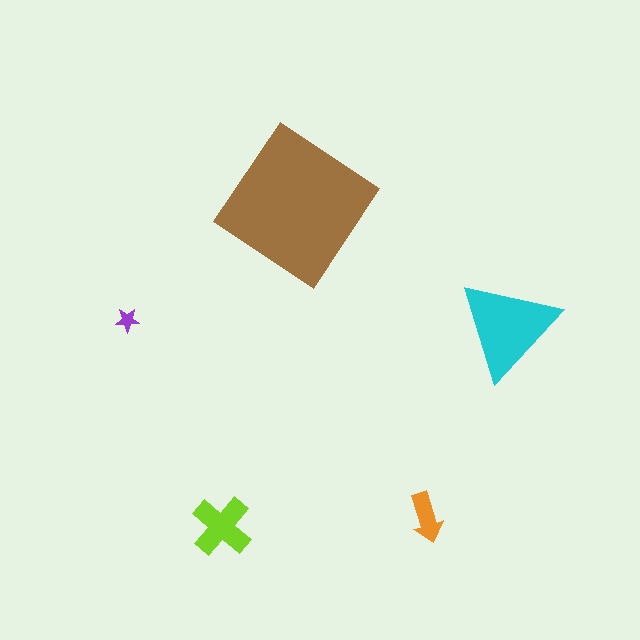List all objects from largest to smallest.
The brown diamond, the cyan triangle, the lime cross, the orange arrow, the purple star.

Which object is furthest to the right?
The cyan triangle is rightmost.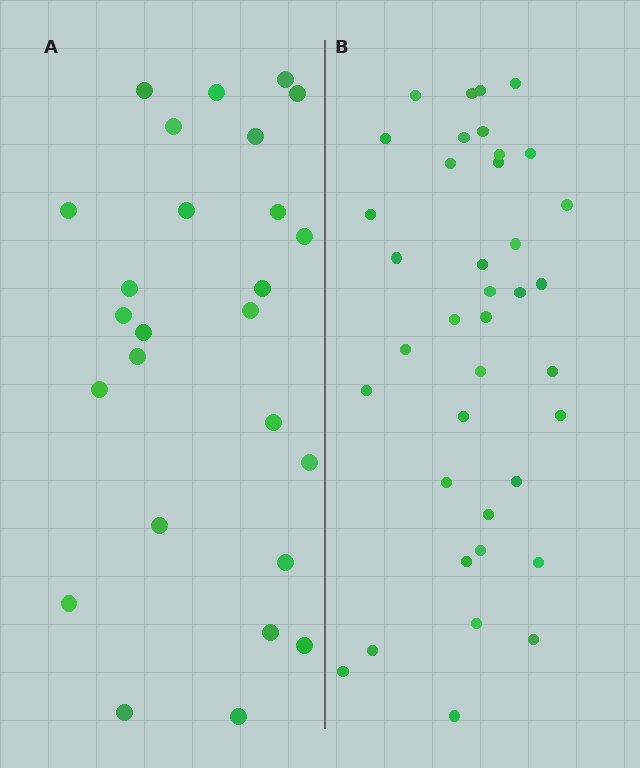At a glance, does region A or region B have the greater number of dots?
Region B (the right region) has more dots.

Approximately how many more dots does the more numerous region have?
Region B has roughly 12 or so more dots than region A.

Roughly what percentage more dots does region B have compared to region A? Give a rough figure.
About 45% more.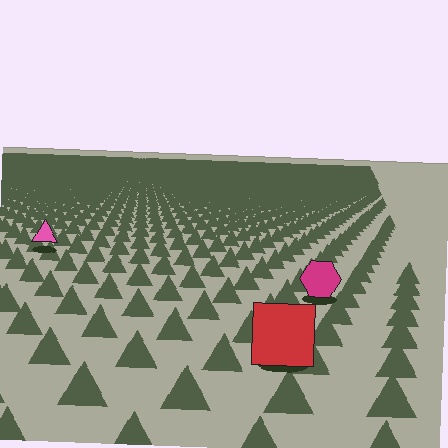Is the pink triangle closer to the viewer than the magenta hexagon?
No. The magenta hexagon is closer — you can tell from the texture gradient: the ground texture is coarser near it.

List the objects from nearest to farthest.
From nearest to farthest: the red square, the magenta hexagon, the pink triangle.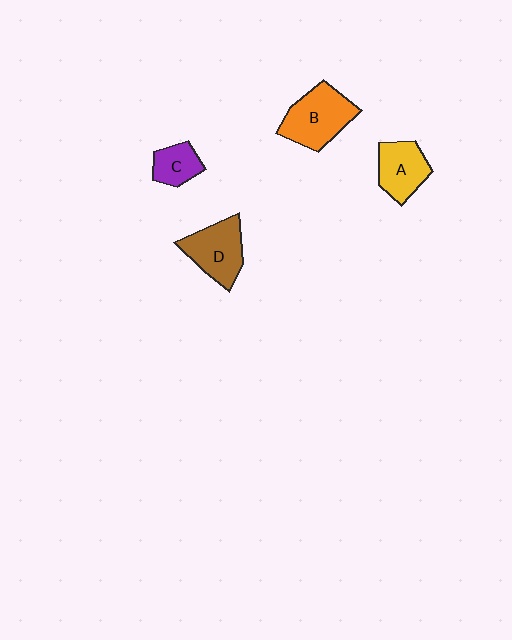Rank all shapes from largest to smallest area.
From largest to smallest: B (orange), D (brown), A (yellow), C (purple).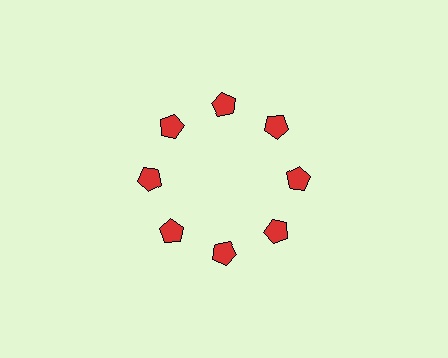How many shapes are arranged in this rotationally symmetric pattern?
There are 8 shapes, arranged in 8 groups of 1.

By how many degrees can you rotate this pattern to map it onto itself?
The pattern maps onto itself every 45 degrees of rotation.